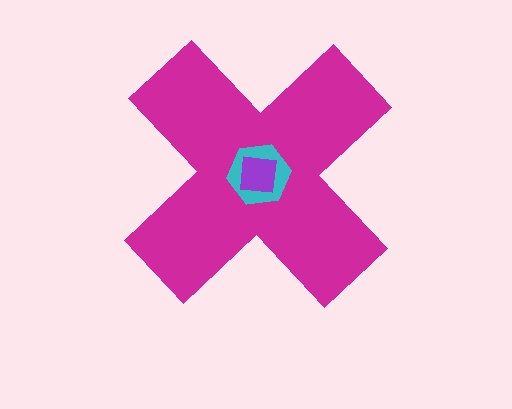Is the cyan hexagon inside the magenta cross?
Yes.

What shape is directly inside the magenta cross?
The cyan hexagon.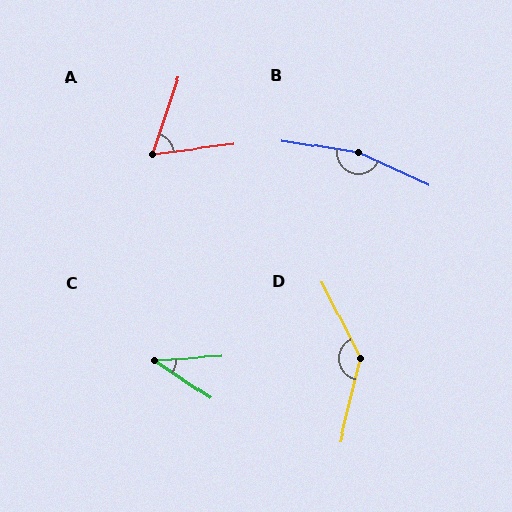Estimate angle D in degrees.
Approximately 140 degrees.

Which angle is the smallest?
C, at approximately 37 degrees.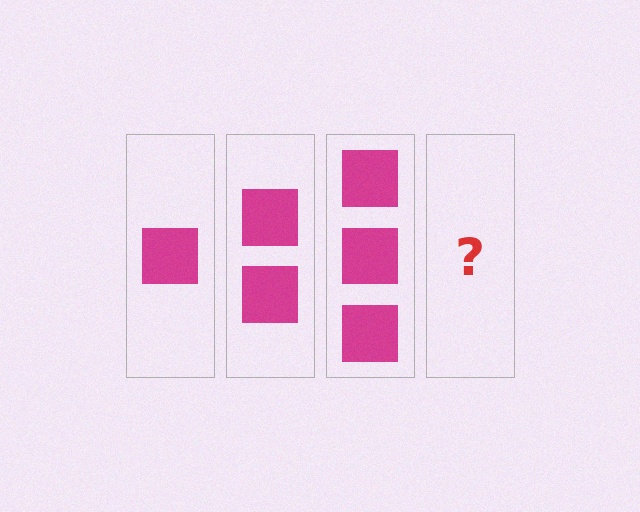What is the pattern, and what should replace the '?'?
The pattern is that each step adds one more square. The '?' should be 4 squares.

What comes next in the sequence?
The next element should be 4 squares.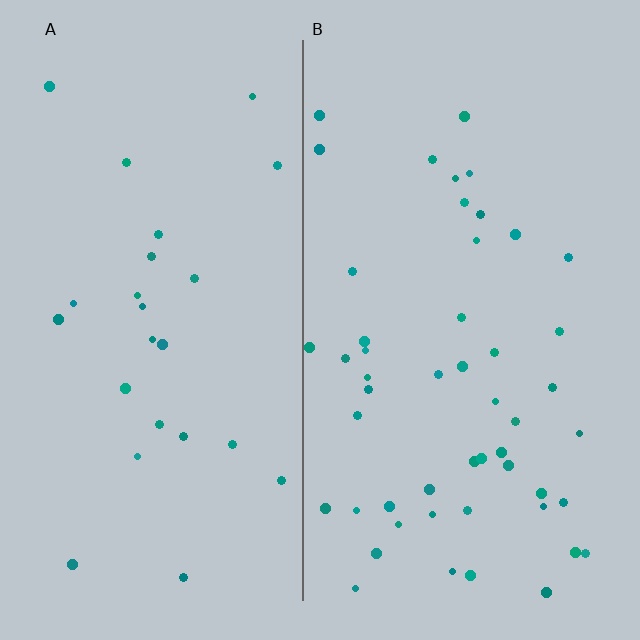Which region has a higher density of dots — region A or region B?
B (the right).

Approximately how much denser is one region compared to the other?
Approximately 2.0× — region B over region A.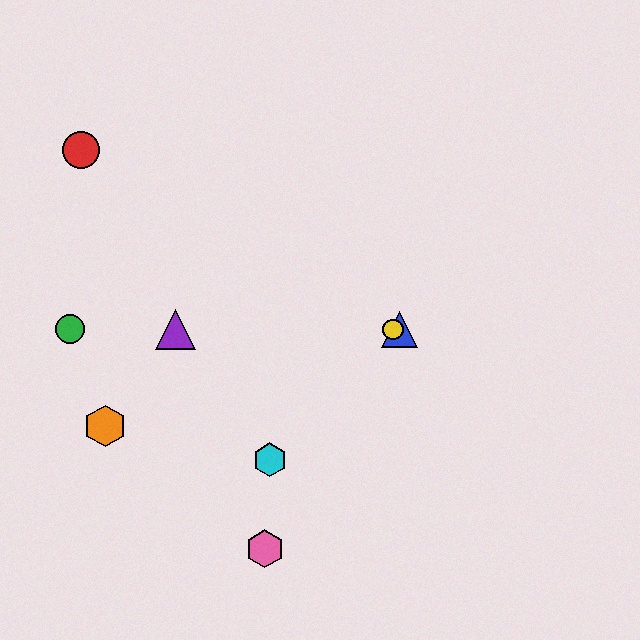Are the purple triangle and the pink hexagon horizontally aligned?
No, the purple triangle is at y≈329 and the pink hexagon is at y≈549.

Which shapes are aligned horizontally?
The blue triangle, the green circle, the yellow circle, the purple triangle are aligned horizontally.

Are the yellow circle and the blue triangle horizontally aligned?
Yes, both are at y≈329.